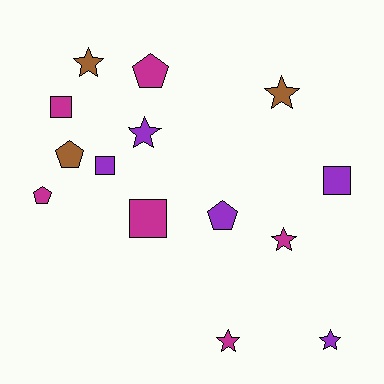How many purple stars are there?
There are 2 purple stars.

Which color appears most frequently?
Magenta, with 6 objects.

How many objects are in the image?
There are 14 objects.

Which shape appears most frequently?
Star, with 6 objects.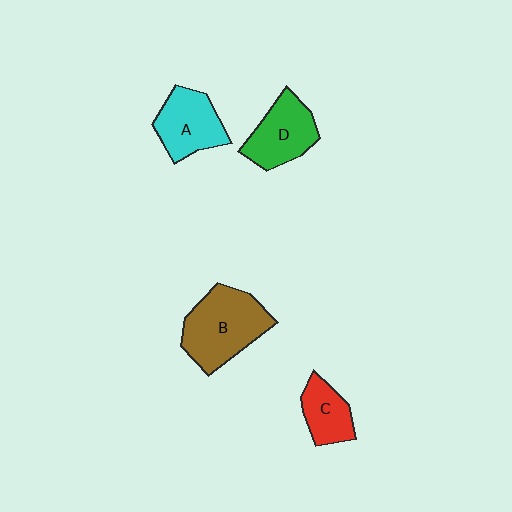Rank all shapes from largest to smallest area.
From largest to smallest: B (brown), D (green), A (cyan), C (red).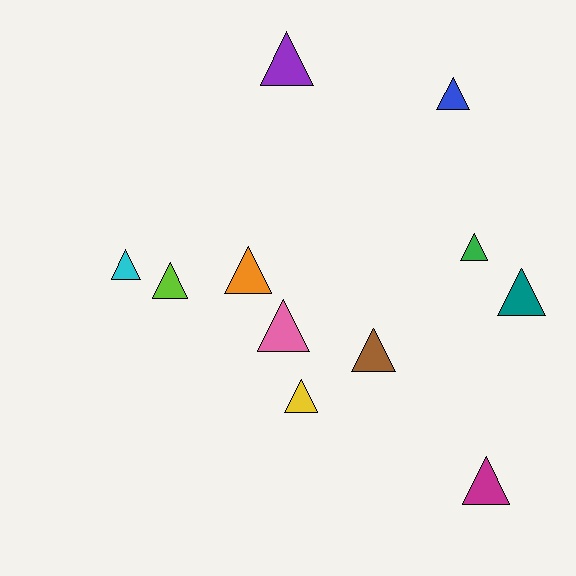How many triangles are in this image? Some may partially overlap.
There are 11 triangles.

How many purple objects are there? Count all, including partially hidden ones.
There is 1 purple object.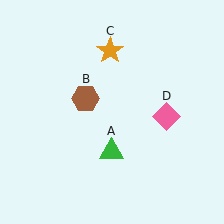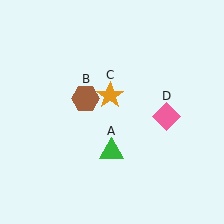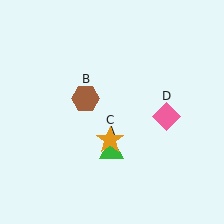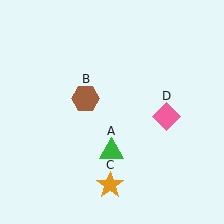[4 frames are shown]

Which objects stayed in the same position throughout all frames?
Green triangle (object A) and brown hexagon (object B) and pink diamond (object D) remained stationary.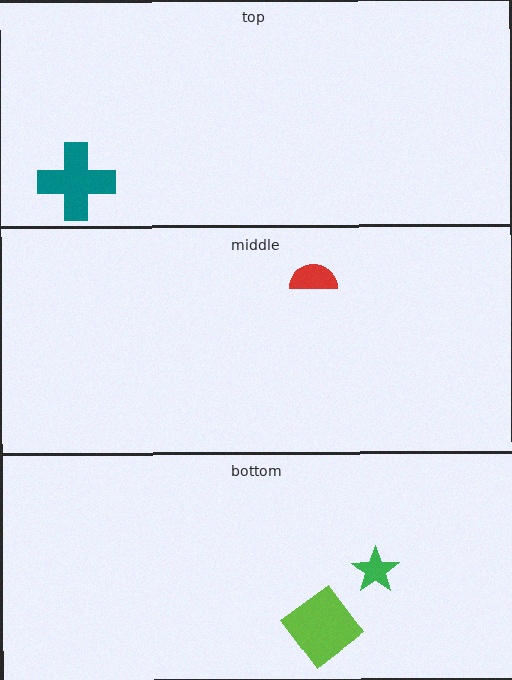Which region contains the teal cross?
The top region.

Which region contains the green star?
The bottom region.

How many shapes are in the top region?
1.